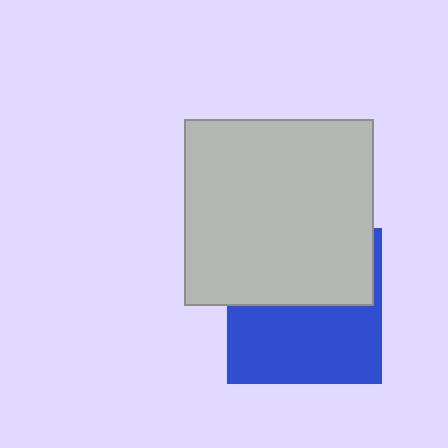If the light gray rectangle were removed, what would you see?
You would see the complete blue square.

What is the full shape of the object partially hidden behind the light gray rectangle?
The partially hidden object is a blue square.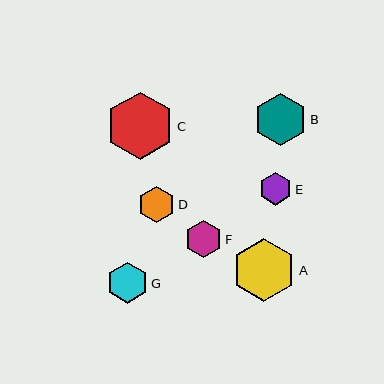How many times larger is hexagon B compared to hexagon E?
Hexagon B is approximately 1.6 times the size of hexagon E.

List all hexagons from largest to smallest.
From largest to smallest: C, A, B, G, F, D, E.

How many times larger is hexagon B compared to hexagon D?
Hexagon B is approximately 1.4 times the size of hexagon D.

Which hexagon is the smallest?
Hexagon E is the smallest with a size of approximately 33 pixels.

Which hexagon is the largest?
Hexagon C is the largest with a size of approximately 68 pixels.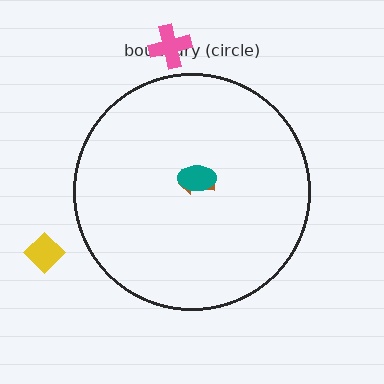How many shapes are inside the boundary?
2 inside, 2 outside.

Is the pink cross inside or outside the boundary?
Outside.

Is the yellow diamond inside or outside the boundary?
Outside.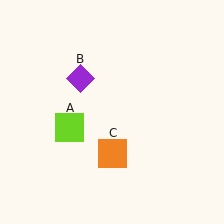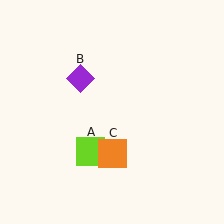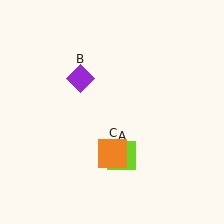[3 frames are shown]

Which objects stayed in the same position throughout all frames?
Purple diamond (object B) and orange square (object C) remained stationary.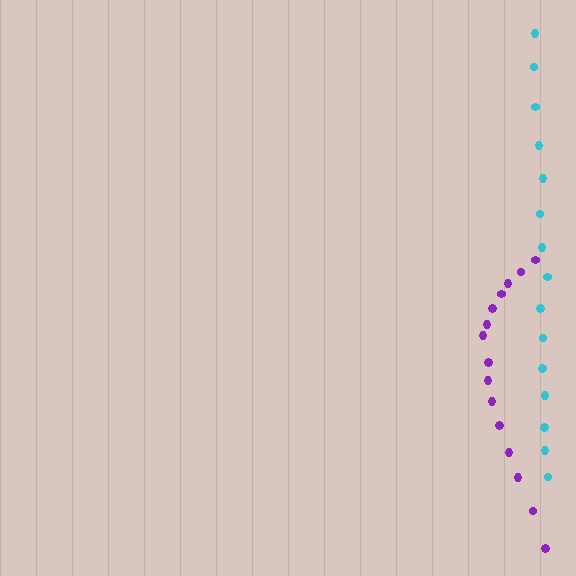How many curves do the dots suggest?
There are 2 distinct paths.